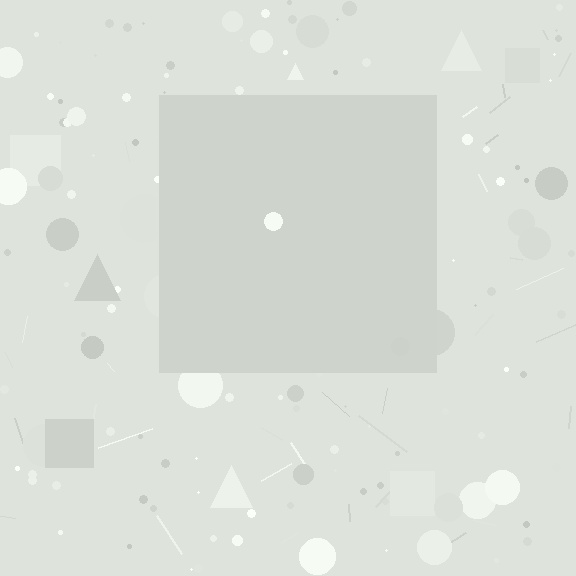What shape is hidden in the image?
A square is hidden in the image.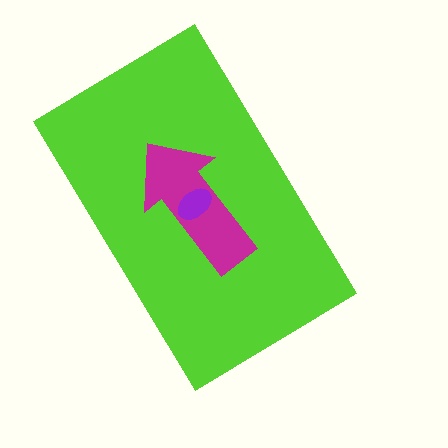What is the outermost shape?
The lime rectangle.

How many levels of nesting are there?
3.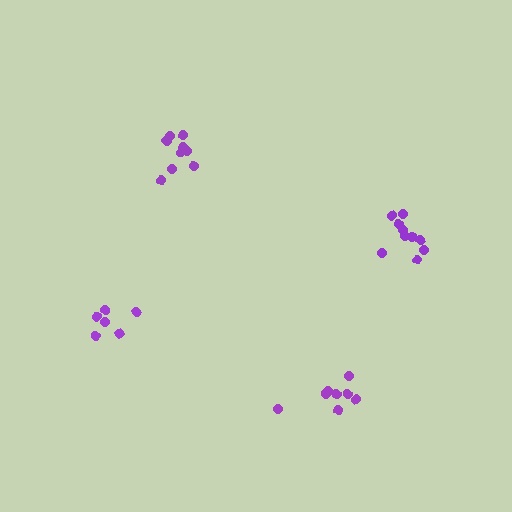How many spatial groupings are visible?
There are 4 spatial groupings.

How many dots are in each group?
Group 1: 9 dots, Group 2: 6 dots, Group 3: 10 dots, Group 4: 8 dots (33 total).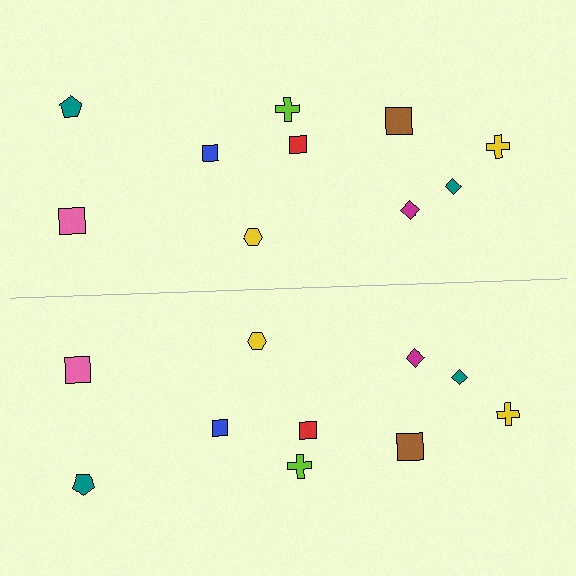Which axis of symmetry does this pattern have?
The pattern has a horizontal axis of symmetry running through the center of the image.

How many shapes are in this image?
There are 20 shapes in this image.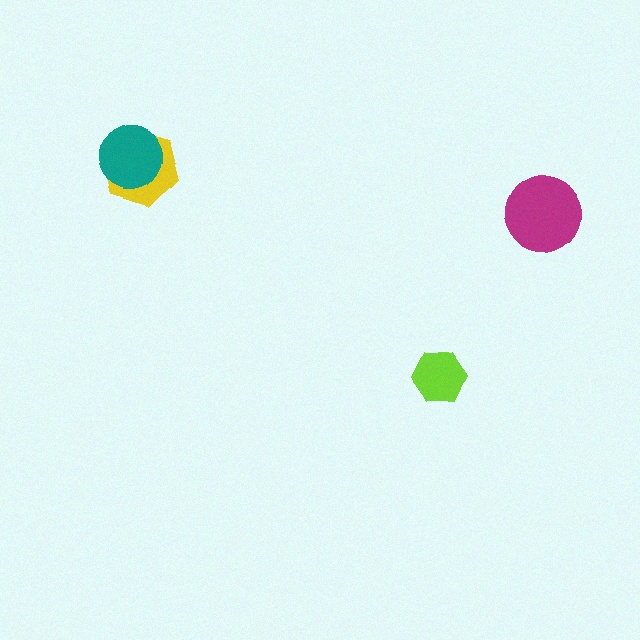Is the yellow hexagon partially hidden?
Yes, it is partially covered by another shape.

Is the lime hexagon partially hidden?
No, no other shape covers it.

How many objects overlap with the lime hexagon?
0 objects overlap with the lime hexagon.